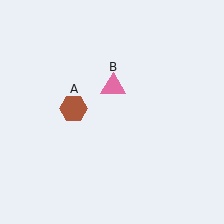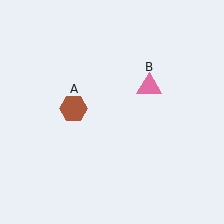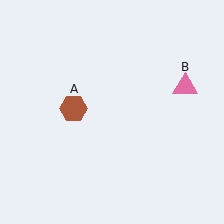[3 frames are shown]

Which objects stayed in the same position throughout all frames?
Brown hexagon (object A) remained stationary.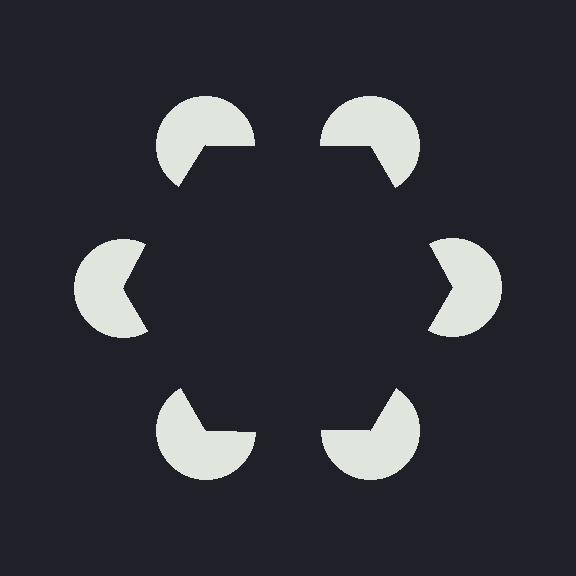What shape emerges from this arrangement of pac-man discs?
An illusory hexagon — its edges are inferred from the aligned wedge cuts in the pac-man discs, not physically drawn.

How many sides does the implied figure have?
6 sides.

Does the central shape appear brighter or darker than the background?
It typically appears slightly darker than the background, even though no actual brightness change is drawn.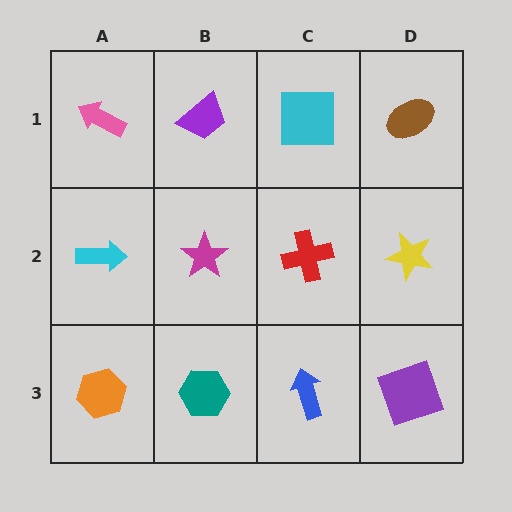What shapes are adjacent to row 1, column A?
A cyan arrow (row 2, column A), a purple trapezoid (row 1, column B).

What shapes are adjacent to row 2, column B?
A purple trapezoid (row 1, column B), a teal hexagon (row 3, column B), a cyan arrow (row 2, column A), a red cross (row 2, column C).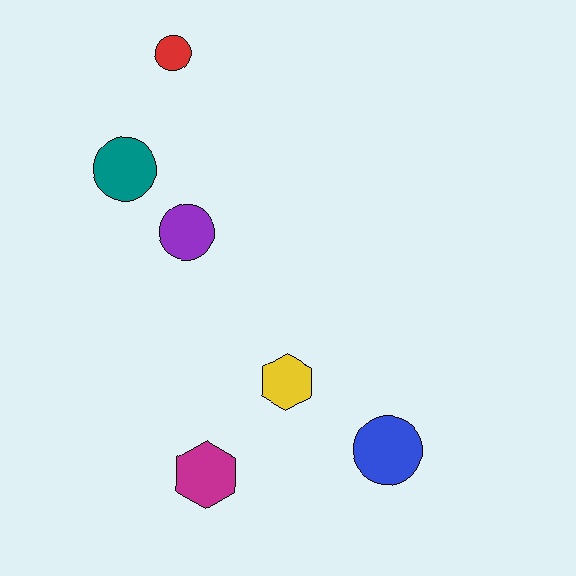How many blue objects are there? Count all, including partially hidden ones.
There is 1 blue object.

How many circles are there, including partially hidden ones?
There are 4 circles.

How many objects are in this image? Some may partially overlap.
There are 6 objects.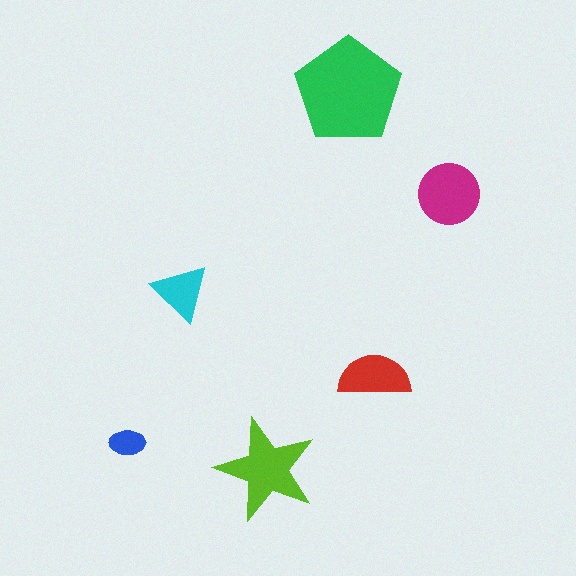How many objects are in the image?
There are 6 objects in the image.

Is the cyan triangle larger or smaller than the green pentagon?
Smaller.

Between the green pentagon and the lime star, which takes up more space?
The green pentagon.